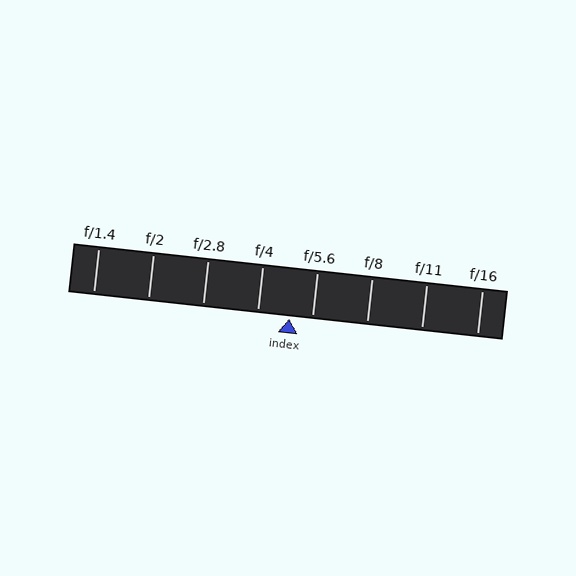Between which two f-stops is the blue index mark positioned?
The index mark is between f/4 and f/5.6.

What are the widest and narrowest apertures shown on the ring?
The widest aperture shown is f/1.4 and the narrowest is f/16.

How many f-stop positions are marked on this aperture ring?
There are 8 f-stop positions marked.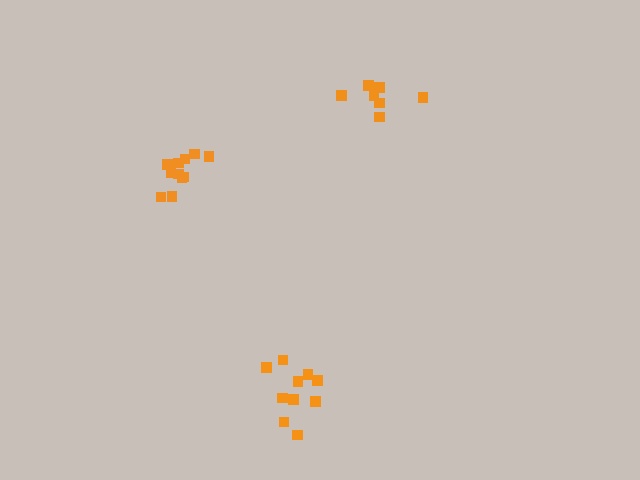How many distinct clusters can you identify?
There are 3 distinct clusters.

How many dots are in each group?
Group 1: 7 dots, Group 2: 11 dots, Group 3: 10 dots (28 total).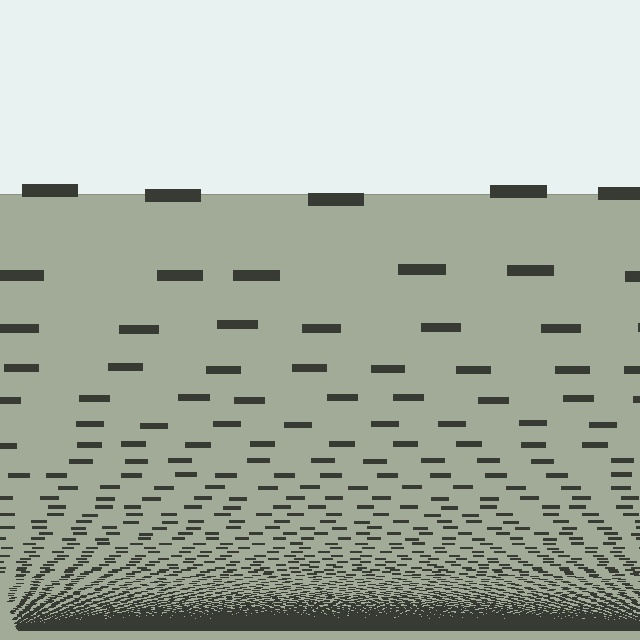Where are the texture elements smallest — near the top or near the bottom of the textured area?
Near the bottom.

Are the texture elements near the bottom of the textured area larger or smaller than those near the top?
Smaller. The gradient is inverted — elements near the bottom are smaller and denser.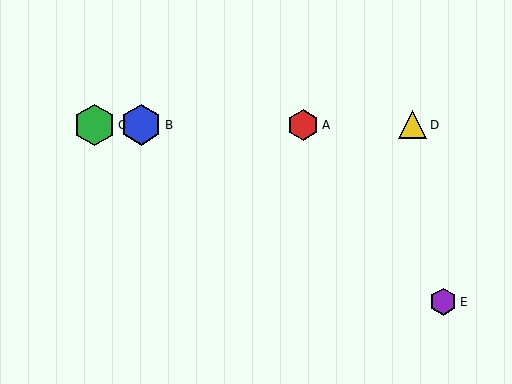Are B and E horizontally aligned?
No, B is at y≈125 and E is at y≈302.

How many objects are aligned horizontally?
4 objects (A, B, C, D) are aligned horizontally.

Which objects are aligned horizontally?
Objects A, B, C, D are aligned horizontally.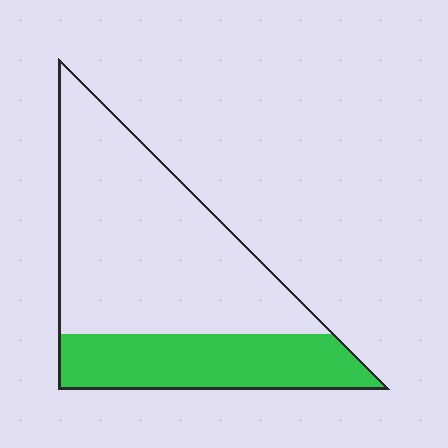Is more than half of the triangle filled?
No.